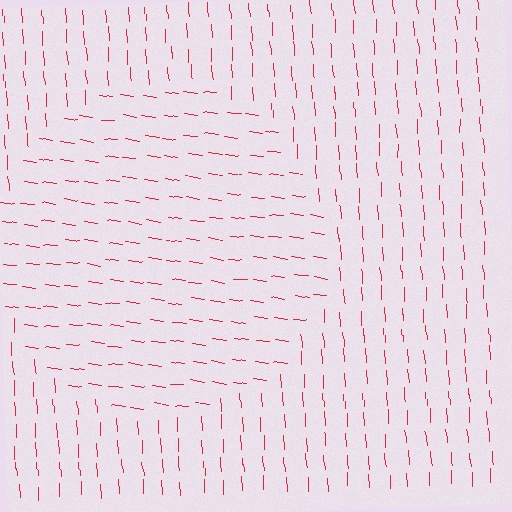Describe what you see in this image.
The image is filled with small red line segments. A circle region in the image has lines oriented differently from the surrounding lines, creating a visible texture boundary.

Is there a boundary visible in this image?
Yes, there is a texture boundary formed by a change in line orientation.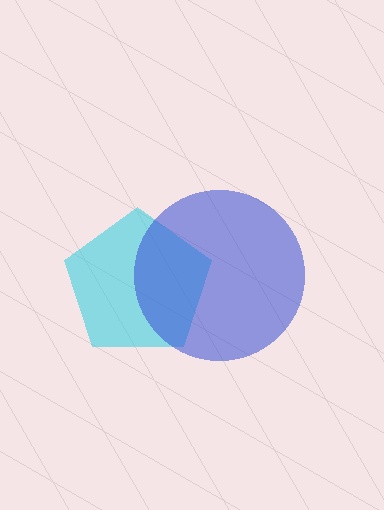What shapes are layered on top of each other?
The layered shapes are: a cyan pentagon, a blue circle.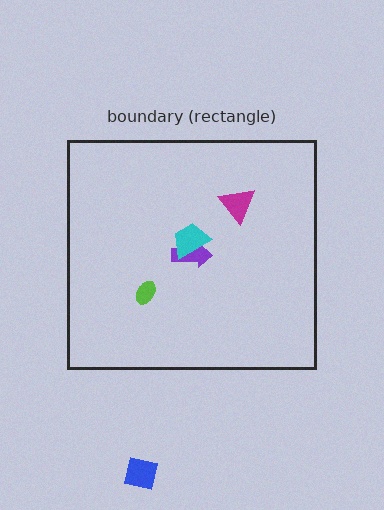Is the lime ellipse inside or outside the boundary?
Inside.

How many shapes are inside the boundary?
4 inside, 1 outside.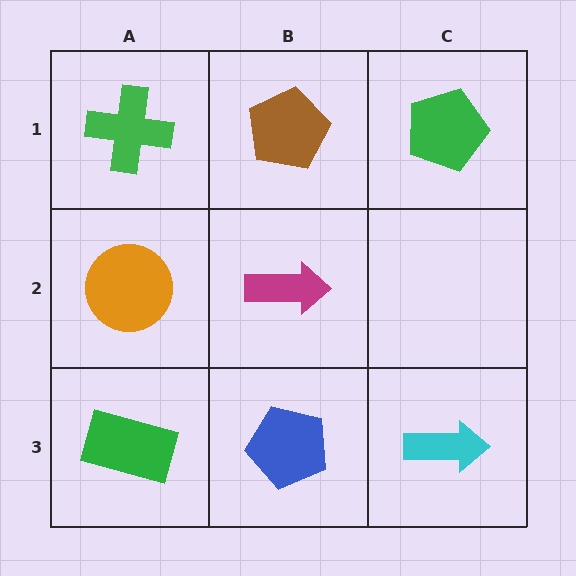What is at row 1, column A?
A green cross.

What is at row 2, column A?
An orange circle.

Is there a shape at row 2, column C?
No, that cell is empty.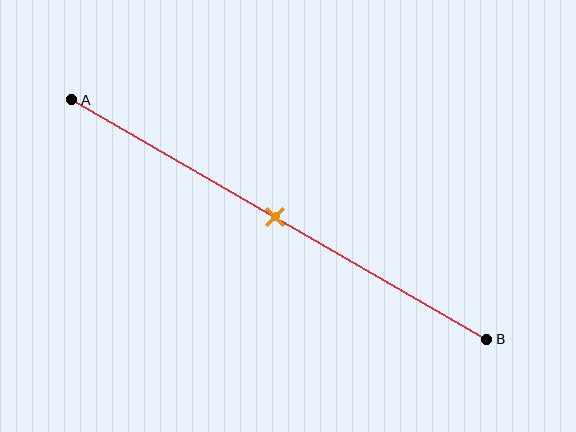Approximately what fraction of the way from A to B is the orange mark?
The orange mark is approximately 50% of the way from A to B.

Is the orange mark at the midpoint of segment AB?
Yes, the mark is approximately at the midpoint.